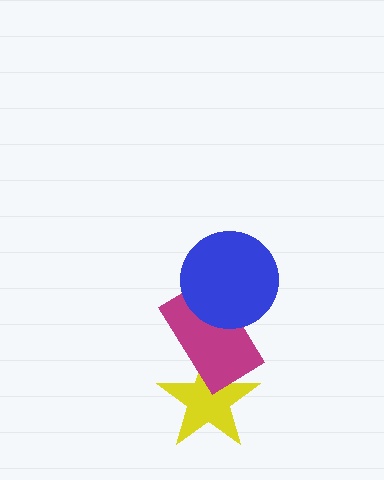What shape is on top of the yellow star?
The magenta rectangle is on top of the yellow star.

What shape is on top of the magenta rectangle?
The blue circle is on top of the magenta rectangle.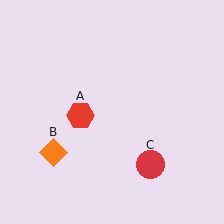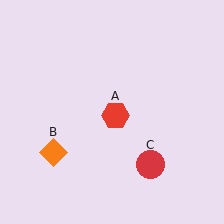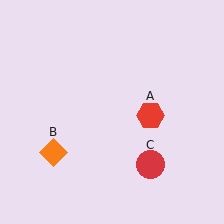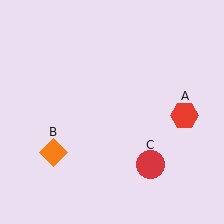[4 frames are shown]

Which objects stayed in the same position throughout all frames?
Orange diamond (object B) and red circle (object C) remained stationary.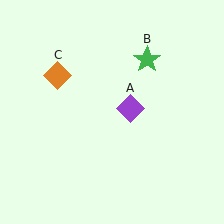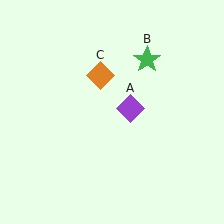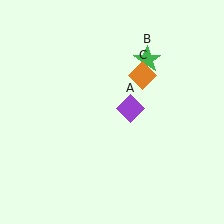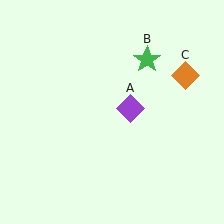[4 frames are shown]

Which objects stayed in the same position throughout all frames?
Purple diamond (object A) and green star (object B) remained stationary.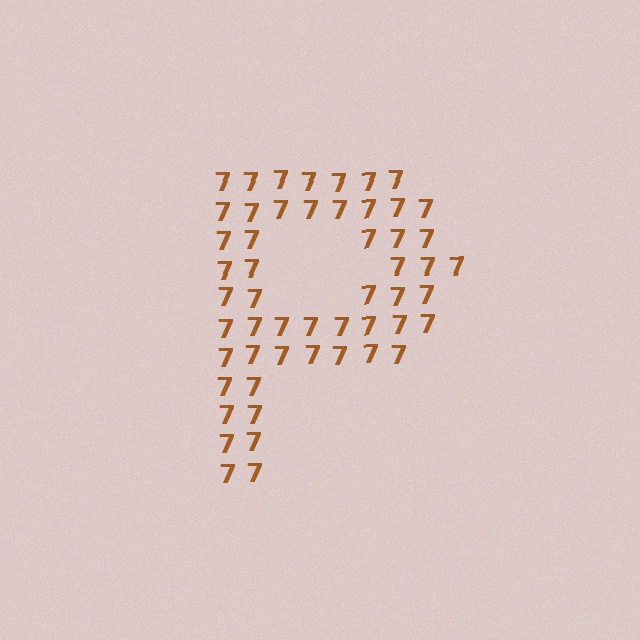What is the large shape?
The large shape is the letter P.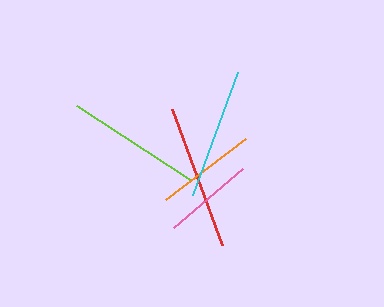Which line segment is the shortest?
The pink line is the shortest at approximately 91 pixels.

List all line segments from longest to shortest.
From longest to shortest: red, lime, cyan, orange, pink.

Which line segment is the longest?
The red line is the longest at approximately 144 pixels.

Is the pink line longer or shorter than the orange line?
The orange line is longer than the pink line.